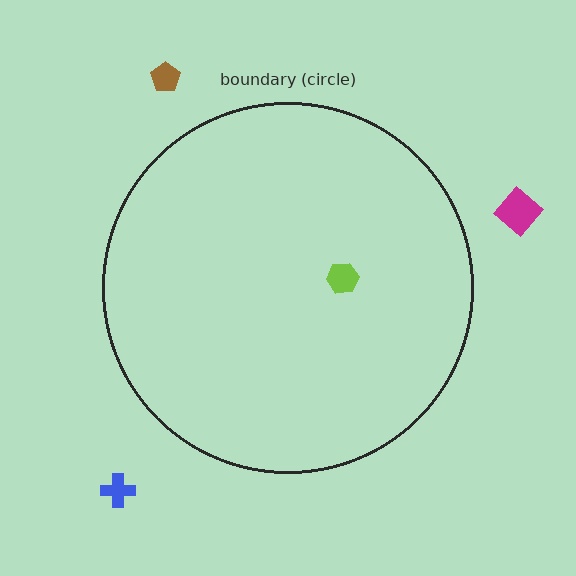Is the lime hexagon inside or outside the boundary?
Inside.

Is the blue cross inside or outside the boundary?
Outside.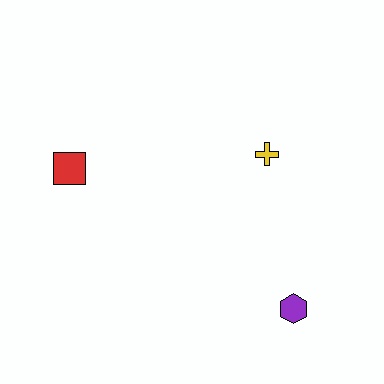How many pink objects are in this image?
There are no pink objects.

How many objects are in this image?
There are 3 objects.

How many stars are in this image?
There are no stars.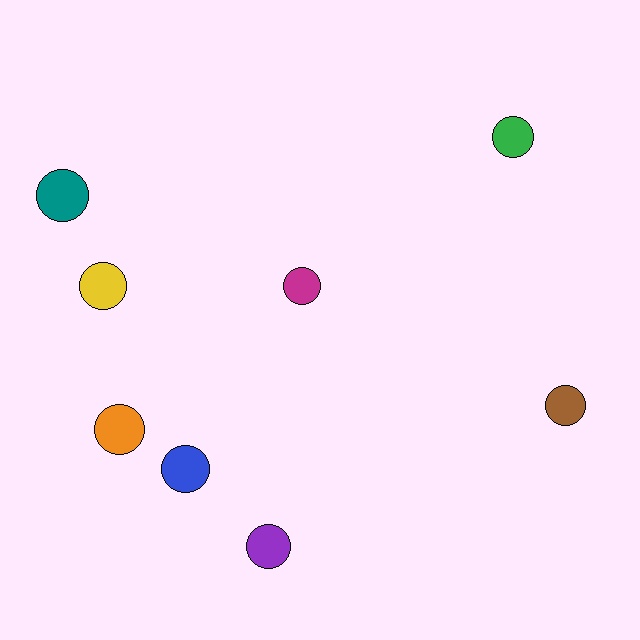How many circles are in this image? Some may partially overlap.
There are 8 circles.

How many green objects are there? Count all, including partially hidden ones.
There is 1 green object.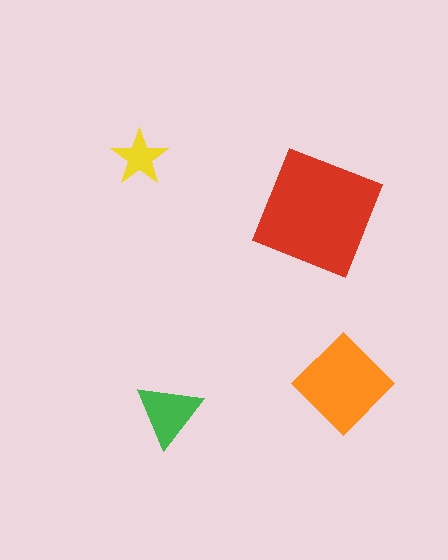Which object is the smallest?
The yellow star.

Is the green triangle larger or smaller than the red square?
Smaller.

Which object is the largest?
The red square.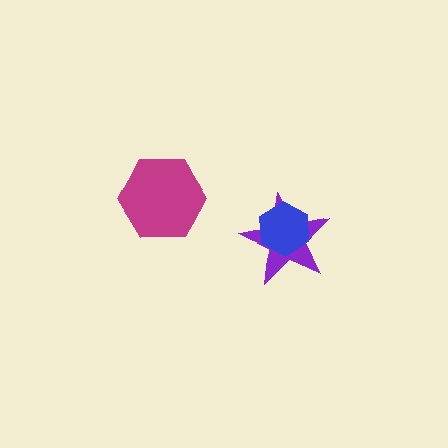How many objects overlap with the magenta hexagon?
0 objects overlap with the magenta hexagon.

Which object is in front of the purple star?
The blue hexagon is in front of the purple star.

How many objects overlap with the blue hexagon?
1 object overlaps with the blue hexagon.